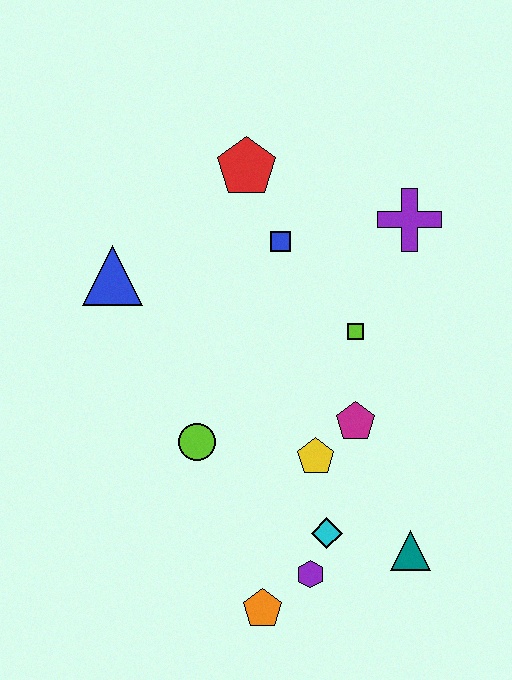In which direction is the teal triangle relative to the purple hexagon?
The teal triangle is to the right of the purple hexagon.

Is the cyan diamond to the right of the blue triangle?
Yes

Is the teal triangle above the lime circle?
No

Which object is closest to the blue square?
The red pentagon is closest to the blue square.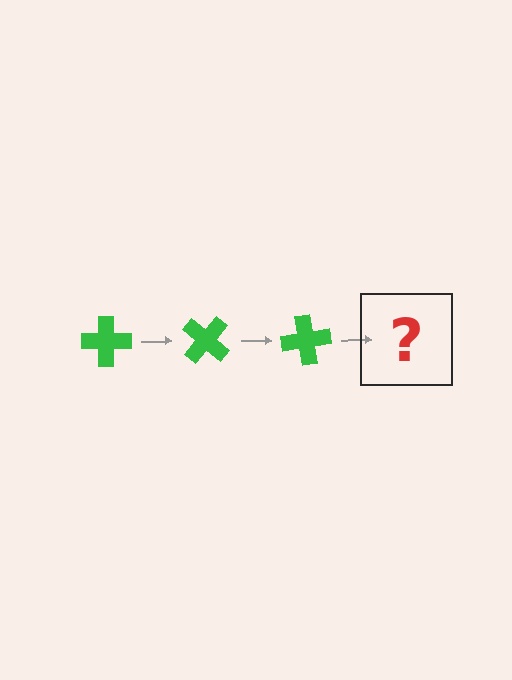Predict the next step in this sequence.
The next step is a green cross rotated 120 degrees.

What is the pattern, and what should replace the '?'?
The pattern is that the cross rotates 40 degrees each step. The '?' should be a green cross rotated 120 degrees.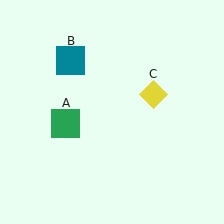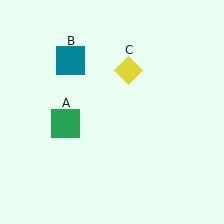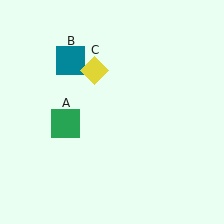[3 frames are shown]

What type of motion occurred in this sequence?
The yellow diamond (object C) rotated counterclockwise around the center of the scene.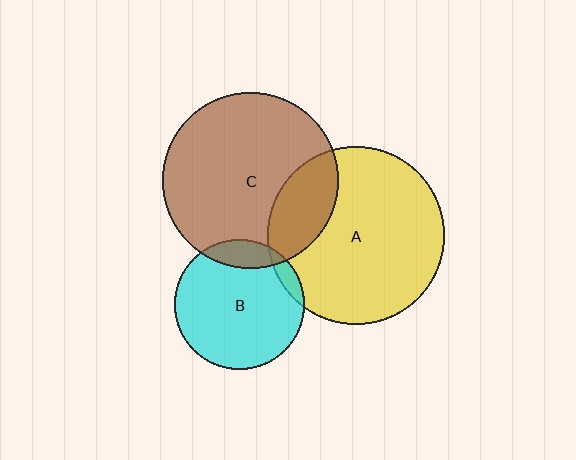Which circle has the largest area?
Circle A (yellow).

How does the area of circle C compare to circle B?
Approximately 1.8 times.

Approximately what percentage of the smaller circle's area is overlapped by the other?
Approximately 5%.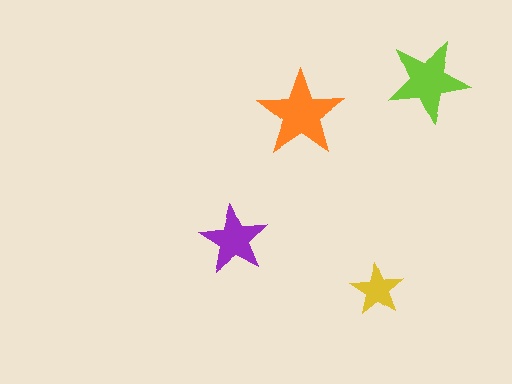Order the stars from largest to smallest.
the orange one, the lime one, the purple one, the yellow one.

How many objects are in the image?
There are 4 objects in the image.